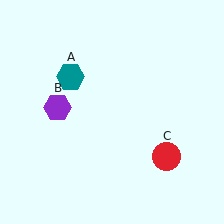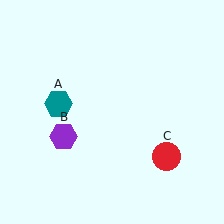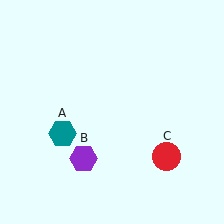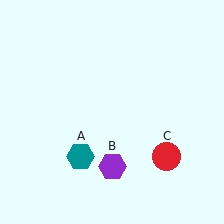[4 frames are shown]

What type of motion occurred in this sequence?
The teal hexagon (object A), purple hexagon (object B) rotated counterclockwise around the center of the scene.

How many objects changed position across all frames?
2 objects changed position: teal hexagon (object A), purple hexagon (object B).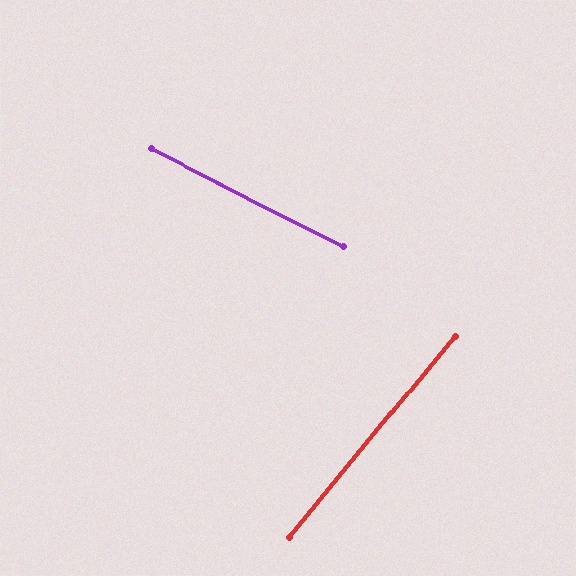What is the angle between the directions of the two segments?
Approximately 77 degrees.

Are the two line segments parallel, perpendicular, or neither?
Neither parallel nor perpendicular — they differ by about 77°.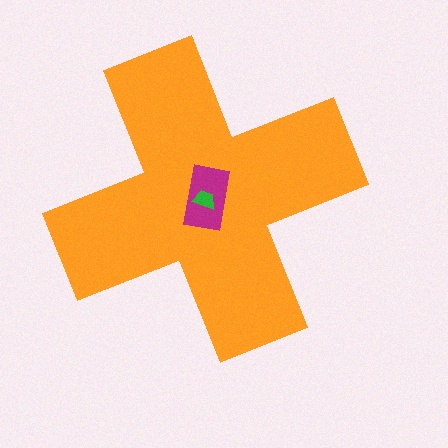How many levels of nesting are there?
3.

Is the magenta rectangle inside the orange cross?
Yes.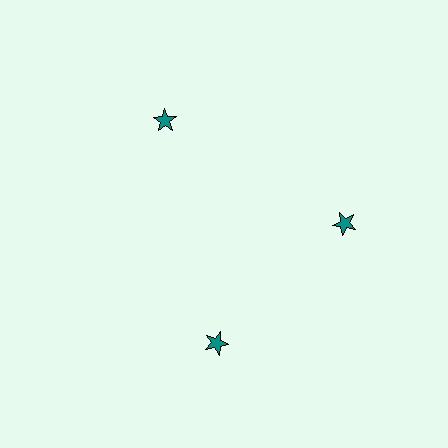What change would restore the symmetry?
The symmetry would be restored by rotating it back into even spacing with its neighbors so that all 3 stars sit at equal angles and equal distance from the center.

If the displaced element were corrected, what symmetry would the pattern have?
It would have 3-fold rotational symmetry — the pattern would map onto itself every 120 degrees.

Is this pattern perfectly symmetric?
No. The 3 teal stars are arranged in a ring, but one element near the 7 o'clock position is rotated out of alignment along the ring, breaking the 3-fold rotational symmetry.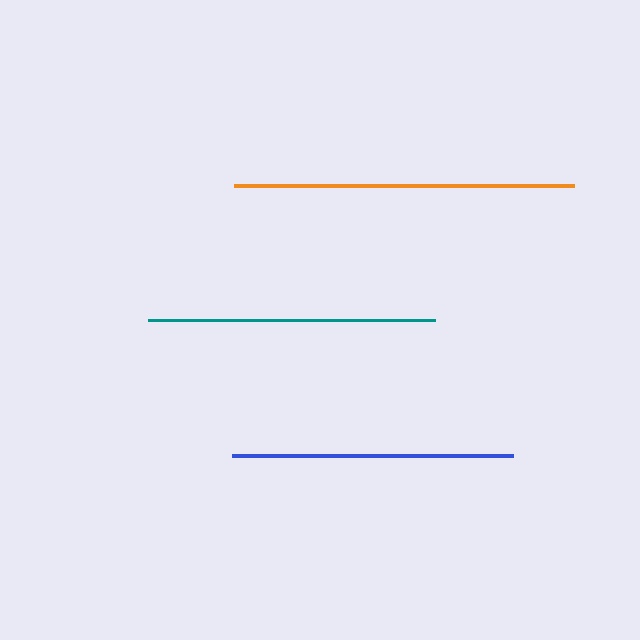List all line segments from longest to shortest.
From longest to shortest: orange, teal, blue.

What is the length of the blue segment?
The blue segment is approximately 280 pixels long.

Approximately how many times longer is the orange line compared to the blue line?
The orange line is approximately 1.2 times the length of the blue line.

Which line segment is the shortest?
The blue line is the shortest at approximately 280 pixels.